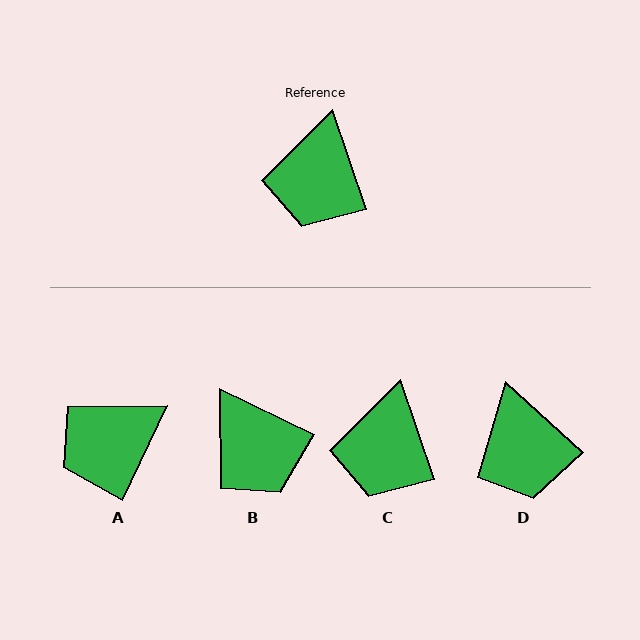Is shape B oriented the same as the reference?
No, it is off by about 46 degrees.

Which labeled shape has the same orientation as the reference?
C.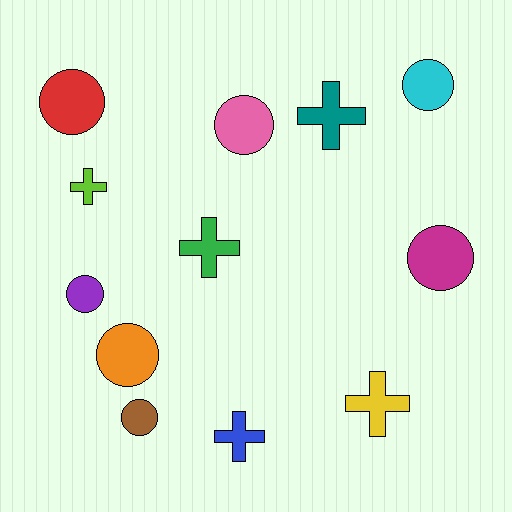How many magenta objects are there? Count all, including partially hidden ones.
There is 1 magenta object.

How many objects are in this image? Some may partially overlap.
There are 12 objects.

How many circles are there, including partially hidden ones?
There are 7 circles.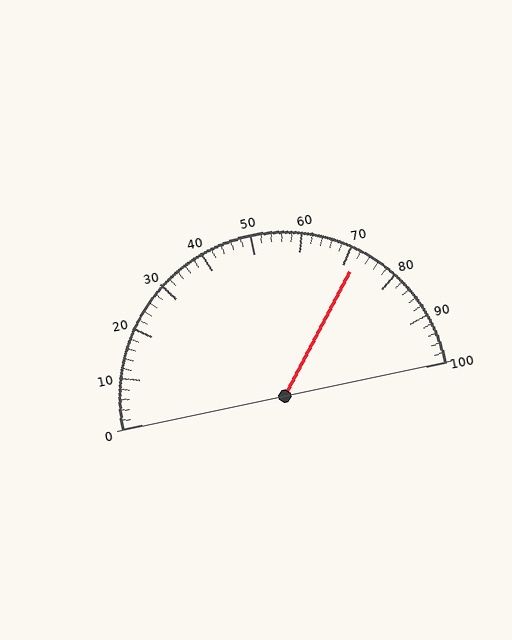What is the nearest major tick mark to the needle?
The nearest major tick mark is 70.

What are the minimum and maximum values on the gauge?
The gauge ranges from 0 to 100.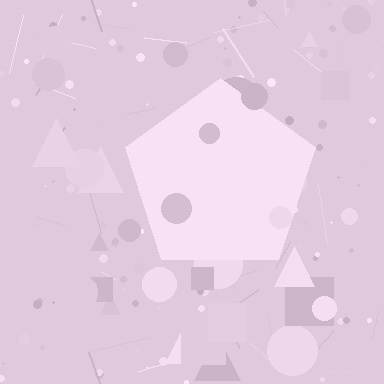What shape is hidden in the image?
A pentagon is hidden in the image.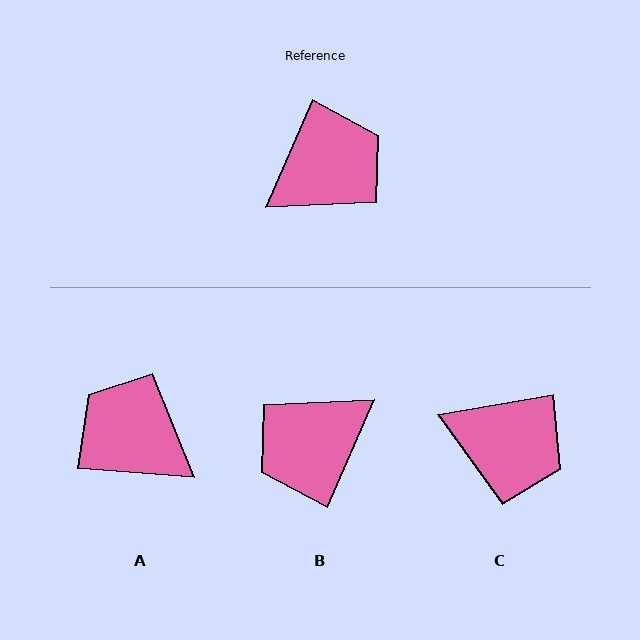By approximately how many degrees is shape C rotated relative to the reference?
Approximately 57 degrees clockwise.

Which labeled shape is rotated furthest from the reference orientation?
B, about 180 degrees away.